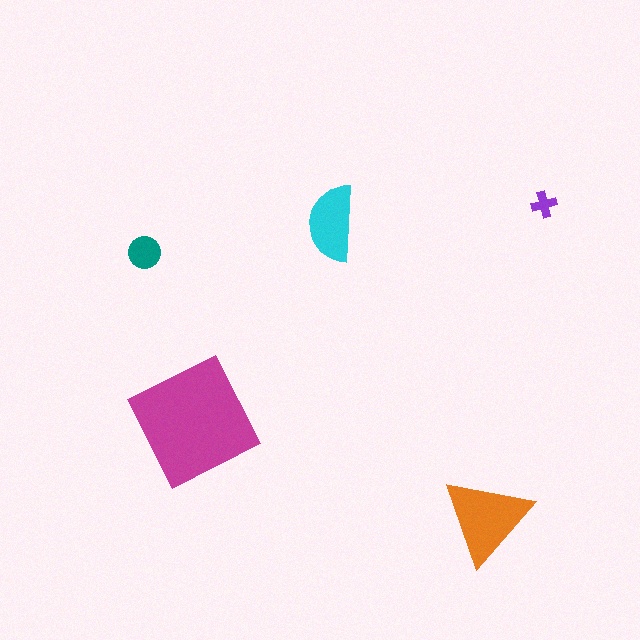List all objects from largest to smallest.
The magenta square, the orange triangle, the cyan semicircle, the teal circle, the purple cross.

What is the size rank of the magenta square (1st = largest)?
1st.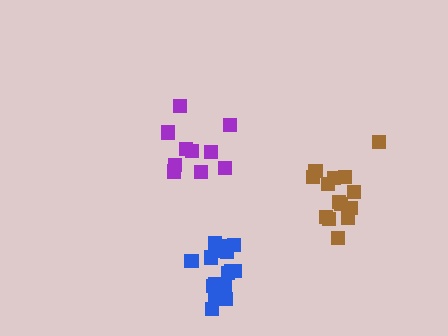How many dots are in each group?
Group 1: 14 dots, Group 2: 10 dots, Group 3: 16 dots (40 total).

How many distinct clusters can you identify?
There are 3 distinct clusters.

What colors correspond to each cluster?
The clusters are colored: brown, purple, blue.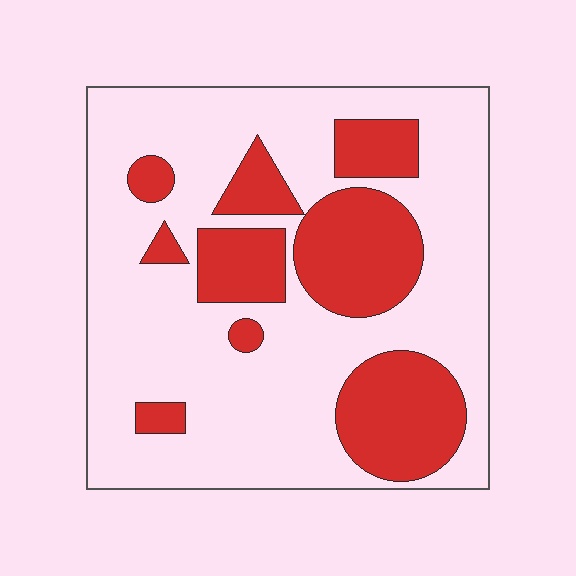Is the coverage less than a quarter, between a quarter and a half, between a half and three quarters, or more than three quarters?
Between a quarter and a half.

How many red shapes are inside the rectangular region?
9.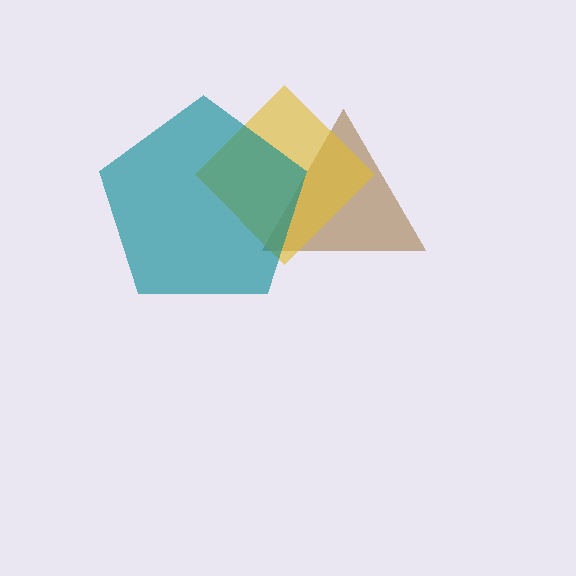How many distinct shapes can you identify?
There are 3 distinct shapes: a brown triangle, a yellow diamond, a teal pentagon.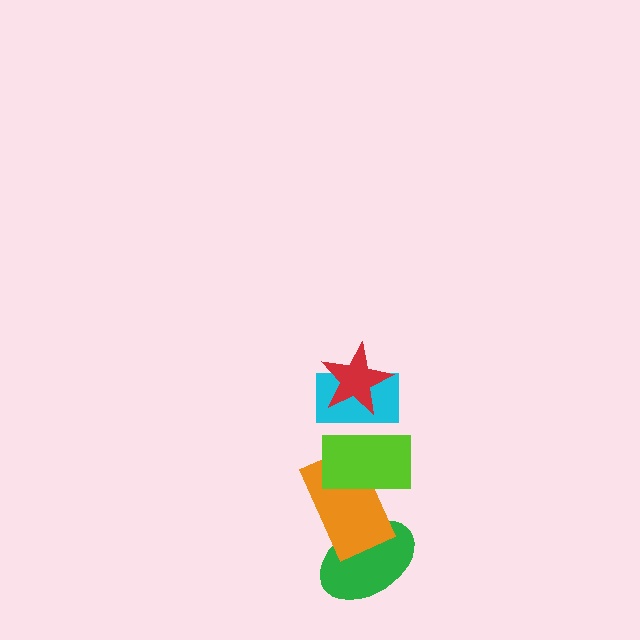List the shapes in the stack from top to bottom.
From top to bottom: the red star, the cyan rectangle, the lime rectangle, the orange rectangle, the green ellipse.